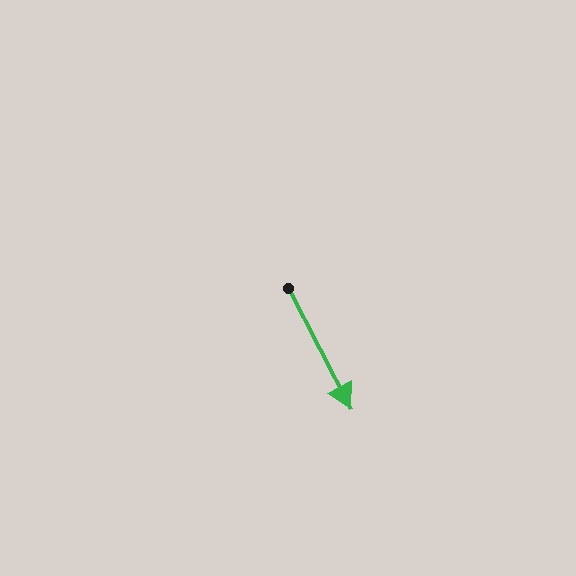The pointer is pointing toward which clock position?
Roughly 5 o'clock.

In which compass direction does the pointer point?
Southeast.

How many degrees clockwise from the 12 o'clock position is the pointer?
Approximately 152 degrees.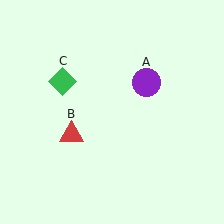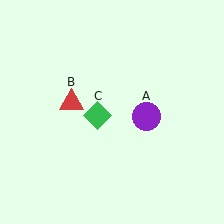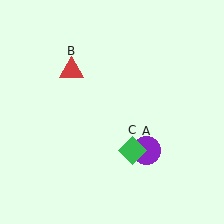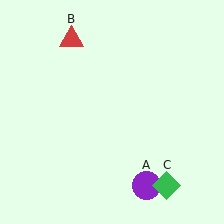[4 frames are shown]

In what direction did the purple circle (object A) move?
The purple circle (object A) moved down.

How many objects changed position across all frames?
3 objects changed position: purple circle (object A), red triangle (object B), green diamond (object C).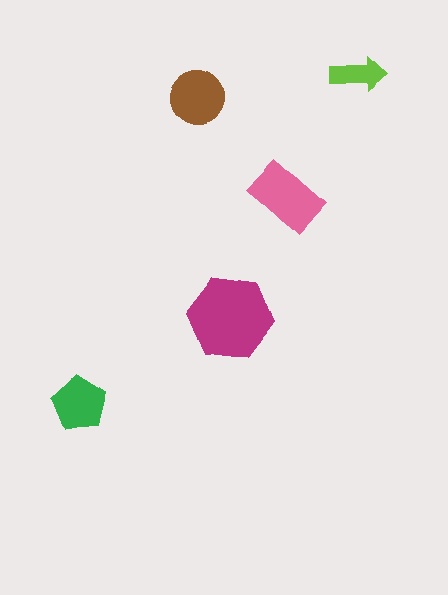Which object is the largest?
The magenta hexagon.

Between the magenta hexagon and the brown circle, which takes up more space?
The magenta hexagon.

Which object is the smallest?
The lime arrow.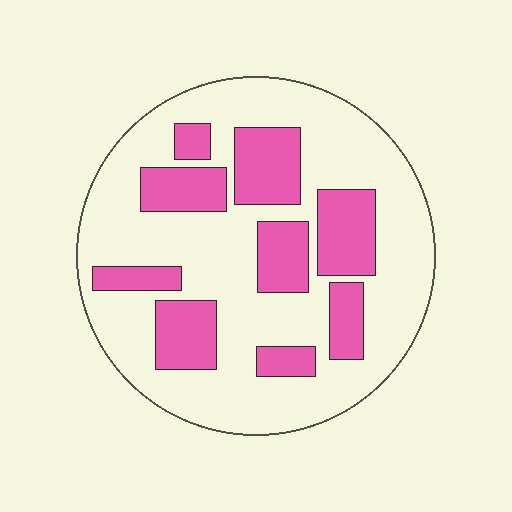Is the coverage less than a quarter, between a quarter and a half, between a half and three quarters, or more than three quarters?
Between a quarter and a half.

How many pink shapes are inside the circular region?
9.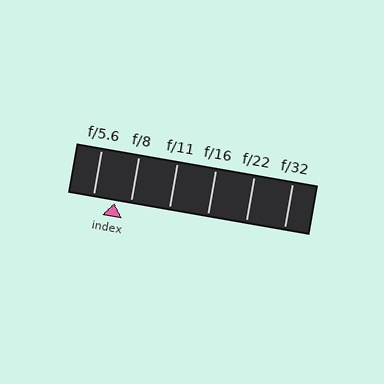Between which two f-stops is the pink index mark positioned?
The index mark is between f/5.6 and f/8.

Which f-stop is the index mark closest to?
The index mark is closest to f/8.